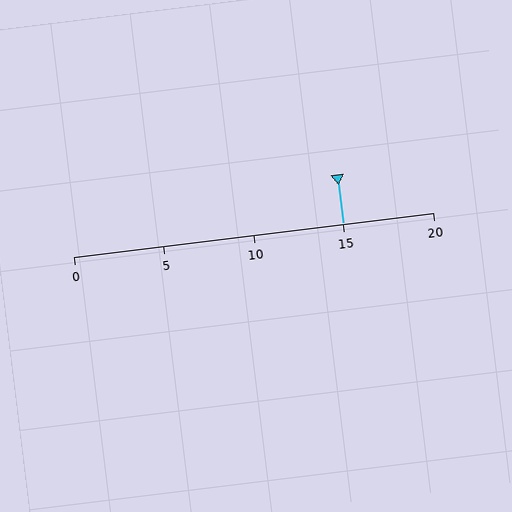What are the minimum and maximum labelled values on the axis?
The axis runs from 0 to 20.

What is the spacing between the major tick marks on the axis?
The major ticks are spaced 5 apart.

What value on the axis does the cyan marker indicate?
The marker indicates approximately 15.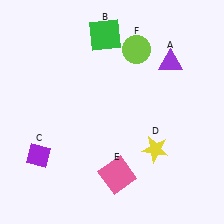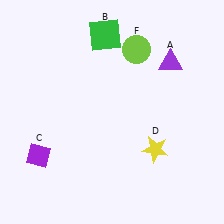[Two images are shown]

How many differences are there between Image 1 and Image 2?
There is 1 difference between the two images.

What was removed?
The pink square (E) was removed in Image 2.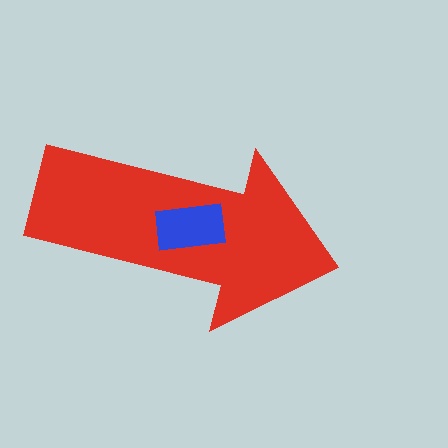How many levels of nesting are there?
2.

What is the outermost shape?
The red arrow.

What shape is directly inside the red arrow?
The blue rectangle.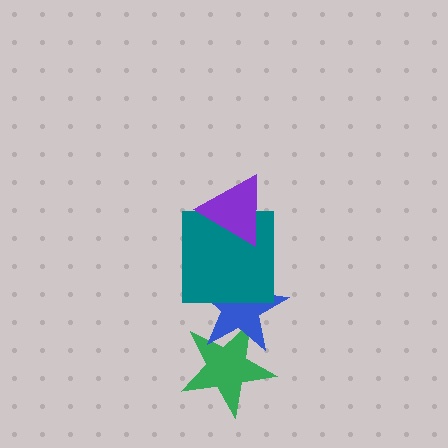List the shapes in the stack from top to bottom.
From top to bottom: the purple triangle, the teal square, the blue star, the green star.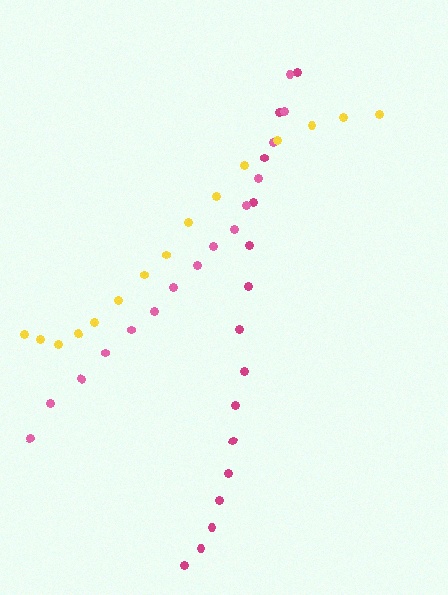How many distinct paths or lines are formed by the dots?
There are 3 distinct paths.